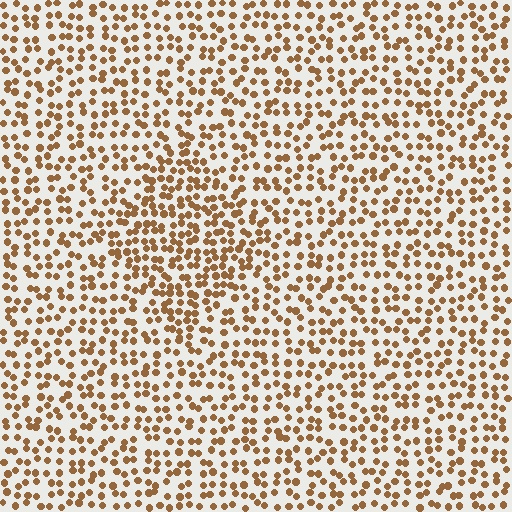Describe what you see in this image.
The image contains small brown elements arranged at two different densities. A diamond-shaped region is visible where the elements are more densely packed than the surrounding area.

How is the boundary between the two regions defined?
The boundary is defined by a change in element density (approximately 1.5x ratio). All elements are the same color, size, and shape.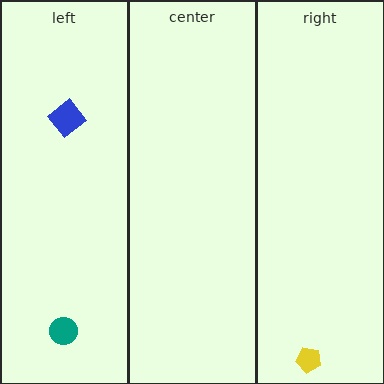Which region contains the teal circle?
The left region.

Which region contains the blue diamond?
The left region.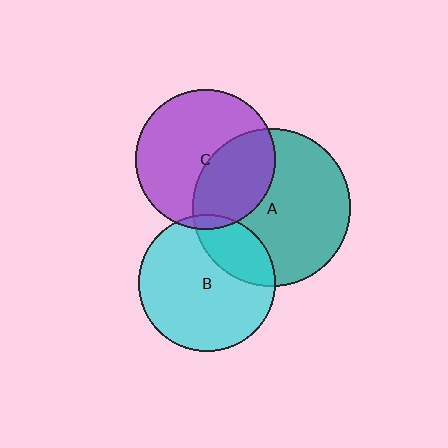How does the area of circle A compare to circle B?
Approximately 1.3 times.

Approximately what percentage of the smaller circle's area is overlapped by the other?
Approximately 40%.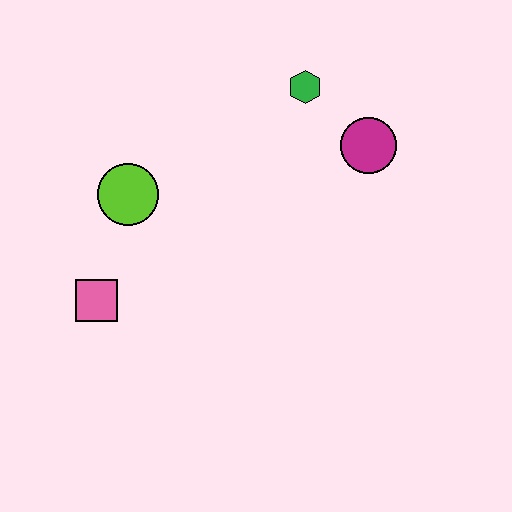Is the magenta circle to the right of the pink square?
Yes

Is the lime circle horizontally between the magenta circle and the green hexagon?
No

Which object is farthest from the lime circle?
The magenta circle is farthest from the lime circle.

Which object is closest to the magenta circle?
The green hexagon is closest to the magenta circle.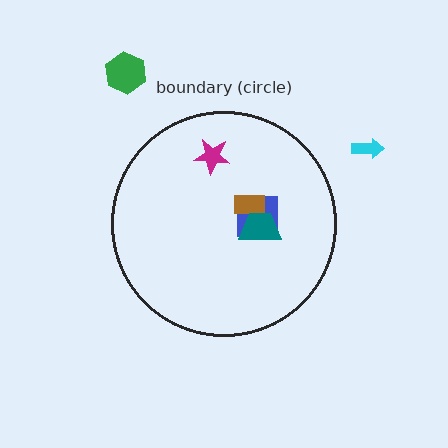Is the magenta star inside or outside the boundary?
Inside.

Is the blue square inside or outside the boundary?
Inside.